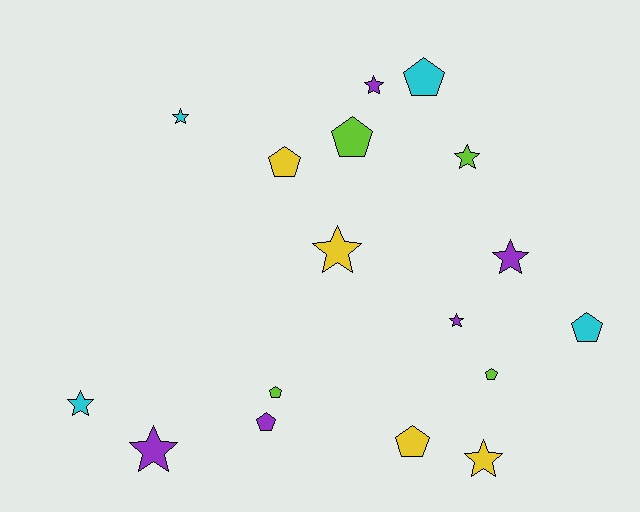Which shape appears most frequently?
Star, with 9 objects.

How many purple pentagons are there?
There is 1 purple pentagon.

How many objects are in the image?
There are 17 objects.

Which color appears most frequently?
Purple, with 5 objects.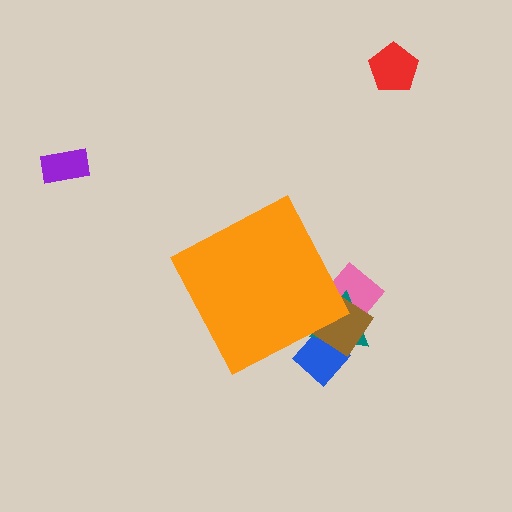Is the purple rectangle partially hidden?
No, the purple rectangle is fully visible.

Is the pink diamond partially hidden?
Yes, the pink diamond is partially hidden behind the orange diamond.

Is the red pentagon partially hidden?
No, the red pentagon is fully visible.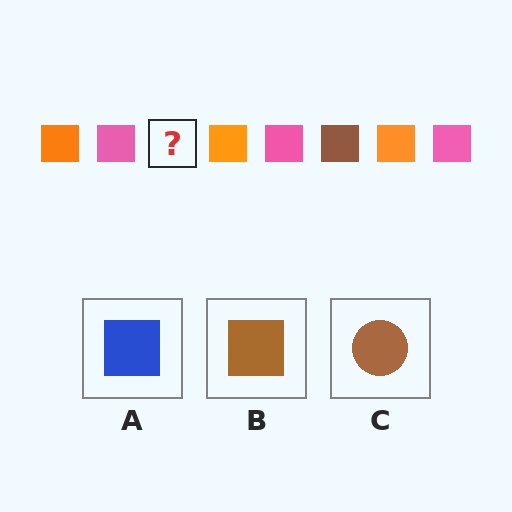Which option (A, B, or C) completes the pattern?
B.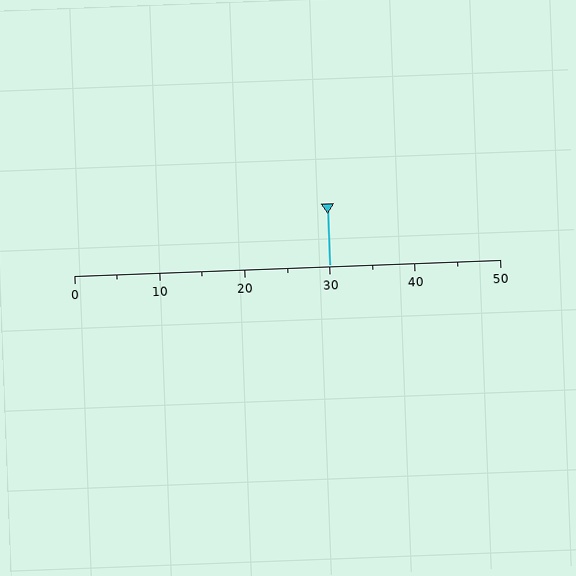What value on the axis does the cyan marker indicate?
The marker indicates approximately 30.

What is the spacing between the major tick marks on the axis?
The major ticks are spaced 10 apart.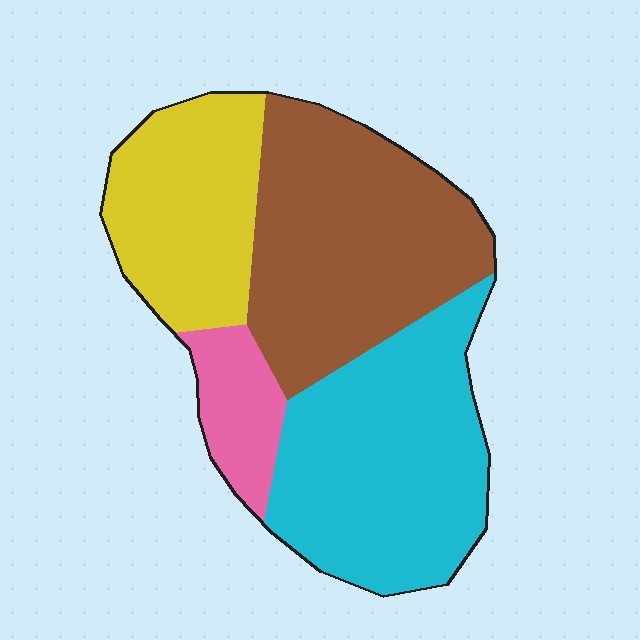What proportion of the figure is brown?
Brown covers roughly 35% of the figure.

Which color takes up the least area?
Pink, at roughly 10%.